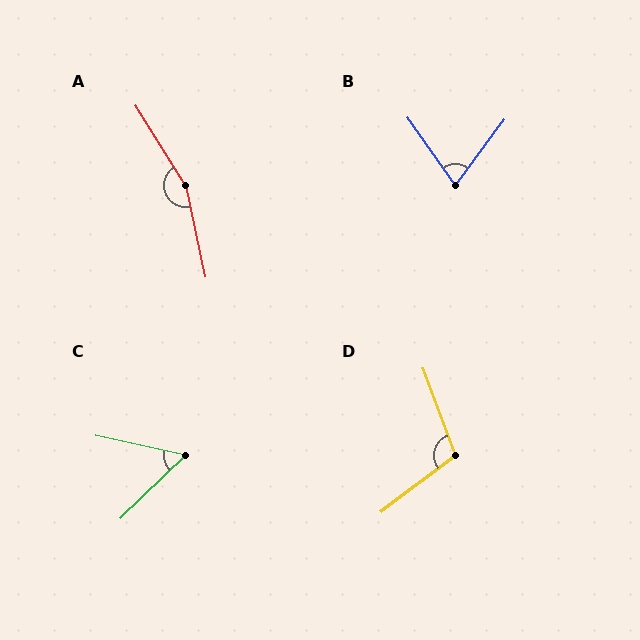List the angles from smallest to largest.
C (57°), B (72°), D (107°), A (160°).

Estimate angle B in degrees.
Approximately 72 degrees.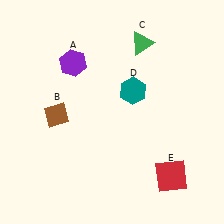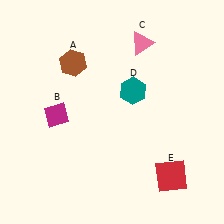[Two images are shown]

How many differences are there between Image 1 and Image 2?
There are 3 differences between the two images.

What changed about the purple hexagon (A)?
In Image 1, A is purple. In Image 2, it changed to brown.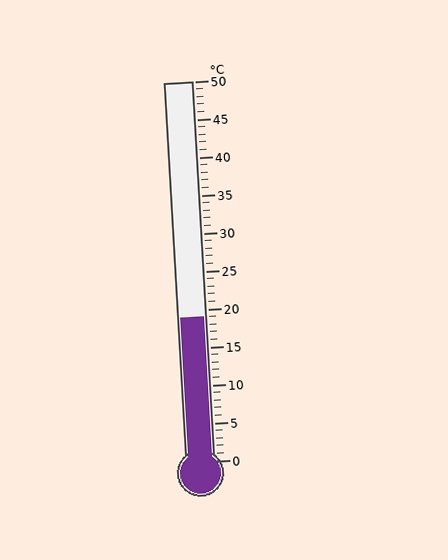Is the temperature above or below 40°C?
The temperature is below 40°C.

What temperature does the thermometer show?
The thermometer shows approximately 19°C.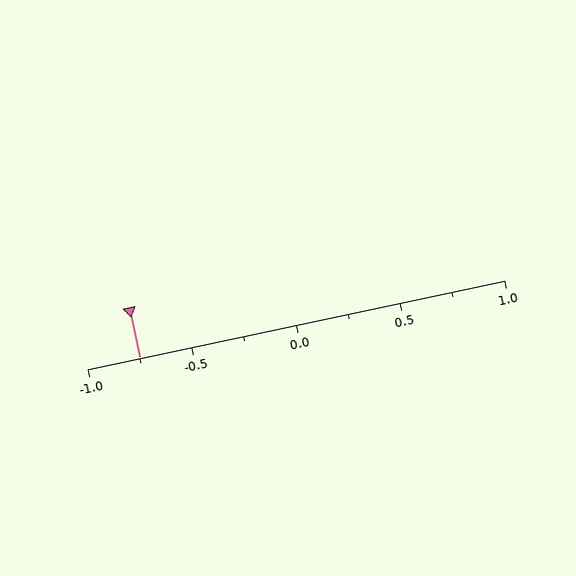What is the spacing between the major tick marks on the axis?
The major ticks are spaced 0.5 apart.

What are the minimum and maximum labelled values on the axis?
The axis runs from -1.0 to 1.0.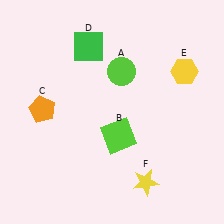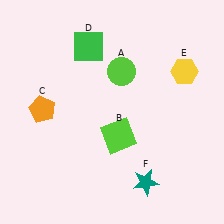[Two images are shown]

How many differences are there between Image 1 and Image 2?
There is 1 difference between the two images.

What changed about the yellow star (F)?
In Image 1, F is yellow. In Image 2, it changed to teal.